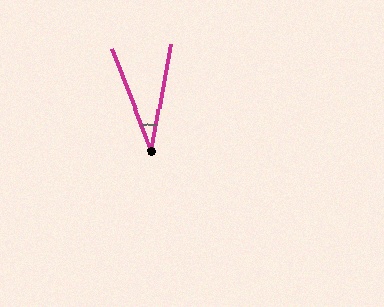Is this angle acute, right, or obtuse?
It is acute.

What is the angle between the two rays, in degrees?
Approximately 32 degrees.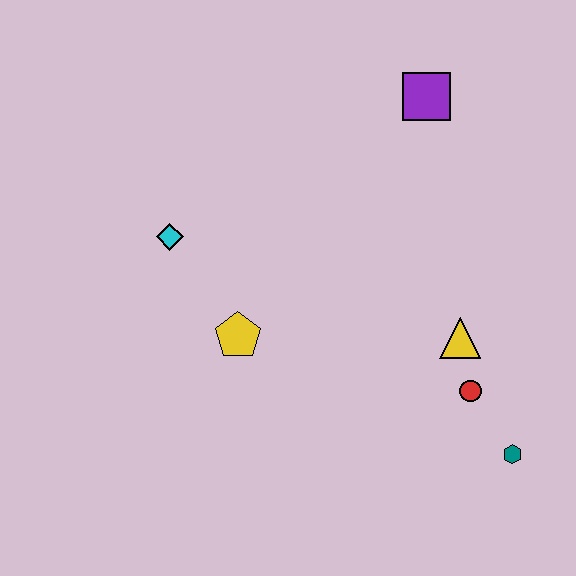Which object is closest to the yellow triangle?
The red circle is closest to the yellow triangle.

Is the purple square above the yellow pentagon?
Yes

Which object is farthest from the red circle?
The cyan diamond is farthest from the red circle.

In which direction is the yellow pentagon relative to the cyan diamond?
The yellow pentagon is below the cyan diamond.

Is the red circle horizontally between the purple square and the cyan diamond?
No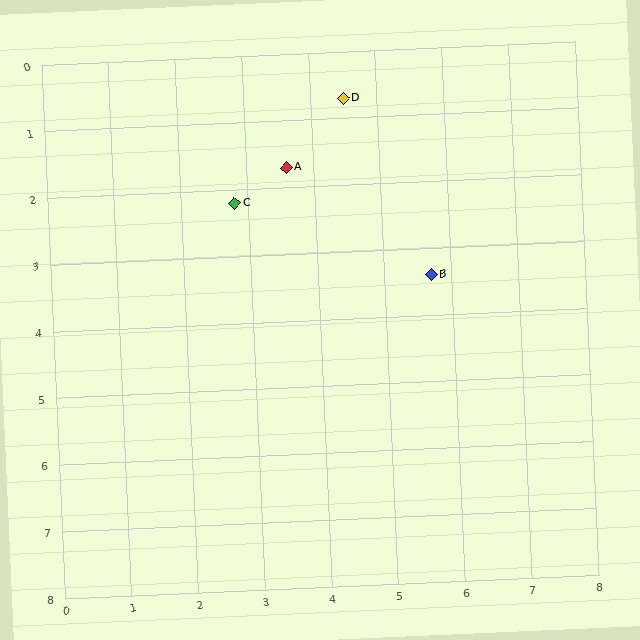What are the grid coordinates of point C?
Point C is at approximately (2.8, 2.2).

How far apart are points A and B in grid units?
Points A and B are about 2.7 grid units apart.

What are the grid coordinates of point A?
Point A is at approximately (3.6, 1.7).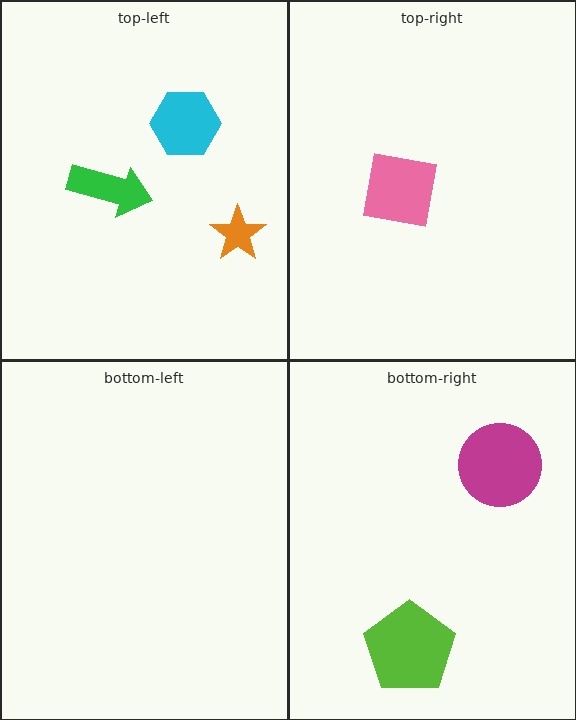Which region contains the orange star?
The top-left region.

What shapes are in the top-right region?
The pink square.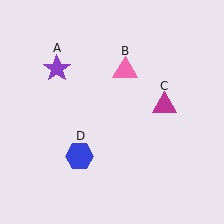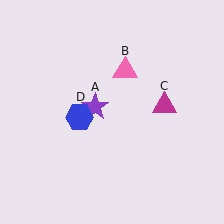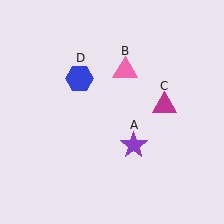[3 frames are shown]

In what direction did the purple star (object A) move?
The purple star (object A) moved down and to the right.